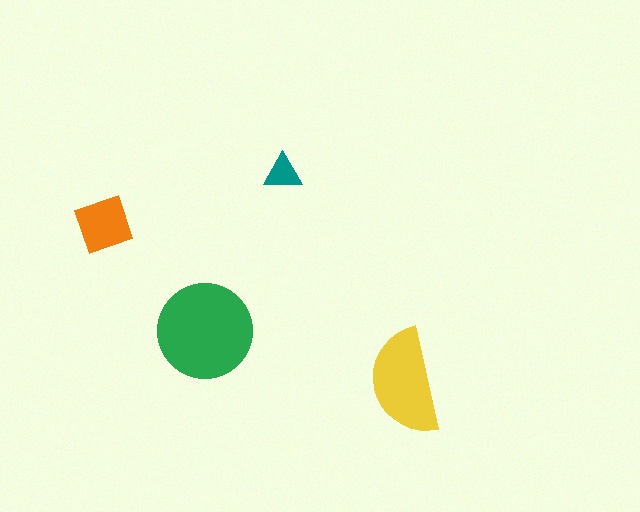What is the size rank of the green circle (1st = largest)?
1st.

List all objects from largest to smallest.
The green circle, the yellow semicircle, the orange diamond, the teal triangle.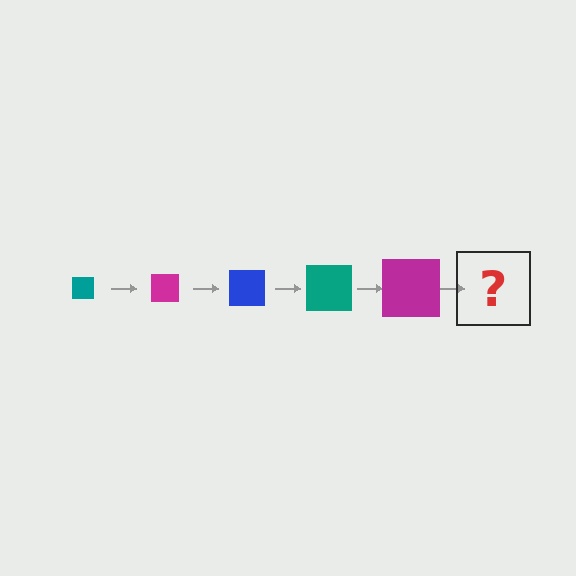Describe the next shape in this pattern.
It should be a blue square, larger than the previous one.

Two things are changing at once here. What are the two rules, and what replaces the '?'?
The two rules are that the square grows larger each step and the color cycles through teal, magenta, and blue. The '?' should be a blue square, larger than the previous one.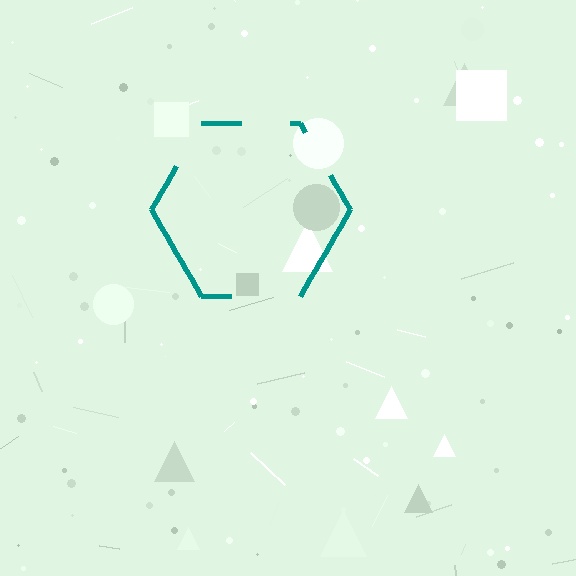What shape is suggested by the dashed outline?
The dashed outline suggests a hexagon.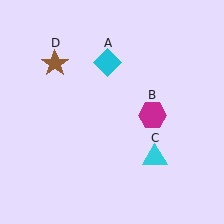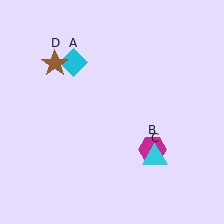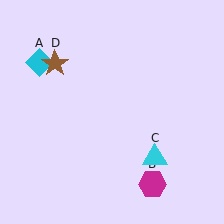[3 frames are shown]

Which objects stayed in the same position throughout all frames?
Cyan triangle (object C) and brown star (object D) remained stationary.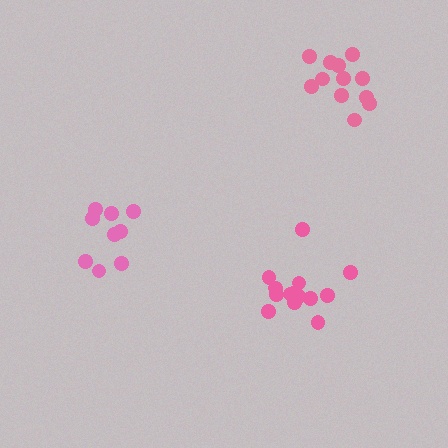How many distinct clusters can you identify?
There are 3 distinct clusters.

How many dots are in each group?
Group 1: 9 dots, Group 2: 14 dots, Group 3: 12 dots (35 total).